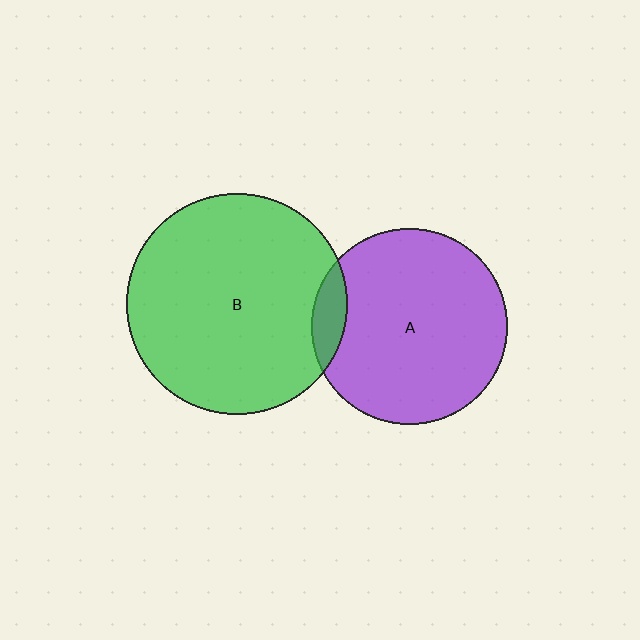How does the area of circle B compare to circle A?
Approximately 1.3 times.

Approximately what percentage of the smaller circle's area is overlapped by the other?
Approximately 10%.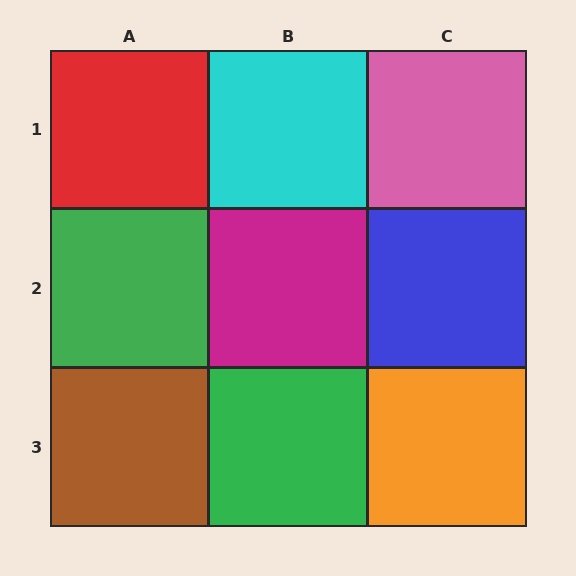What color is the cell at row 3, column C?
Orange.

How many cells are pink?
1 cell is pink.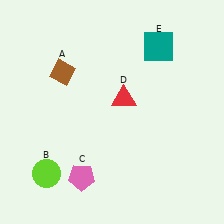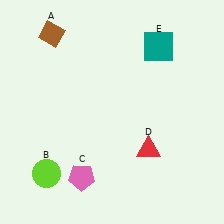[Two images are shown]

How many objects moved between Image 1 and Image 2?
2 objects moved between the two images.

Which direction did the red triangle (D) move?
The red triangle (D) moved down.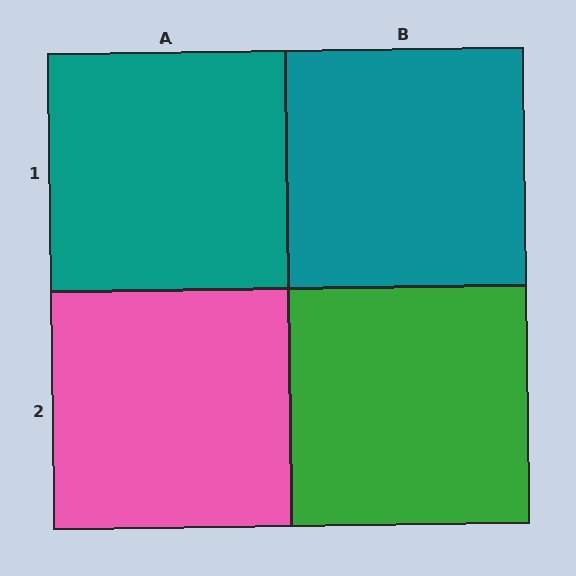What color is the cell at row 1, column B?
Teal.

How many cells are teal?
2 cells are teal.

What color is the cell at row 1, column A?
Teal.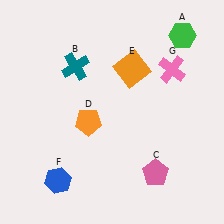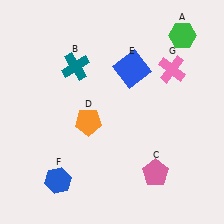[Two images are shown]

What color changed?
The square (E) changed from orange in Image 1 to blue in Image 2.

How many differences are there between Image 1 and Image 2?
There is 1 difference between the two images.